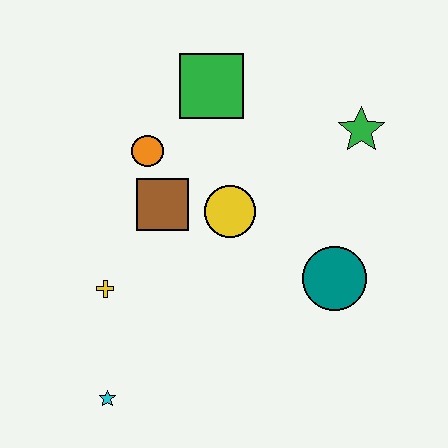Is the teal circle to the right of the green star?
No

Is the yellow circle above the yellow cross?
Yes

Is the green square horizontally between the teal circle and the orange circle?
Yes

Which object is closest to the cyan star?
The yellow cross is closest to the cyan star.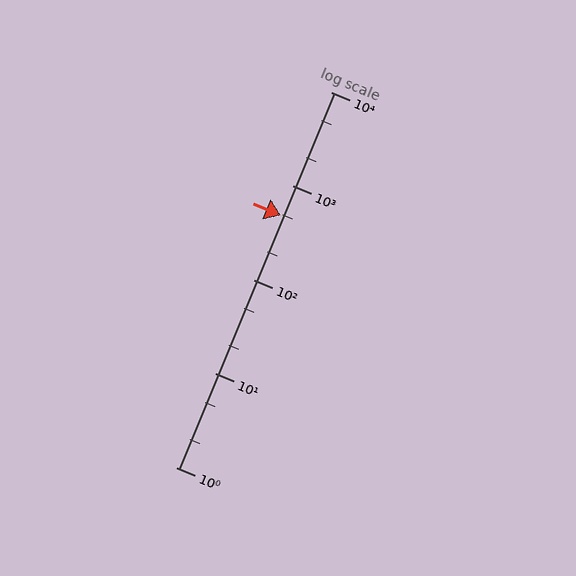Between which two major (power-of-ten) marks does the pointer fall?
The pointer is between 100 and 1000.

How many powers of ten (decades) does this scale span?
The scale spans 4 decades, from 1 to 10000.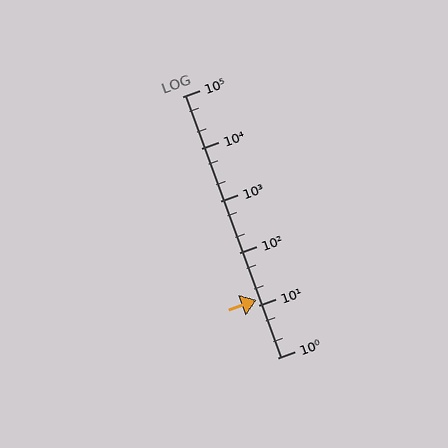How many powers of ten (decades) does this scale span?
The scale spans 5 decades, from 1 to 100000.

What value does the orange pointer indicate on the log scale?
The pointer indicates approximately 13.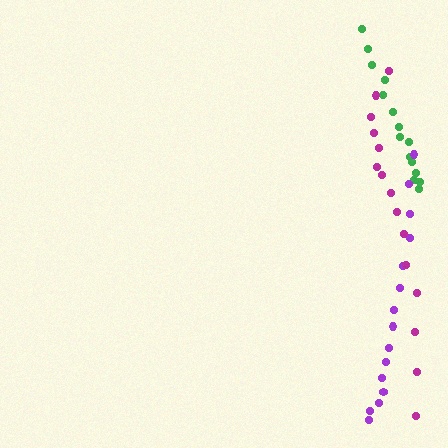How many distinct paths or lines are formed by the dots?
There are 3 distinct paths.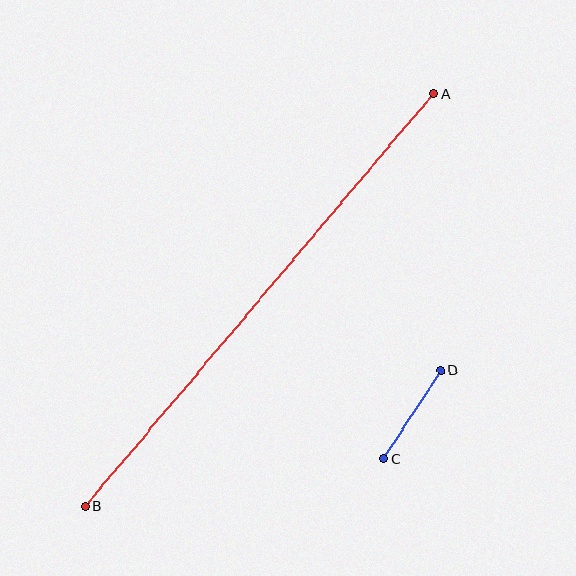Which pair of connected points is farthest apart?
Points A and B are farthest apart.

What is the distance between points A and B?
The distance is approximately 539 pixels.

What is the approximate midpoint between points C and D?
The midpoint is at approximately (412, 415) pixels.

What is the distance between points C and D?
The distance is approximately 106 pixels.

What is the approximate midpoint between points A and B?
The midpoint is at approximately (259, 300) pixels.